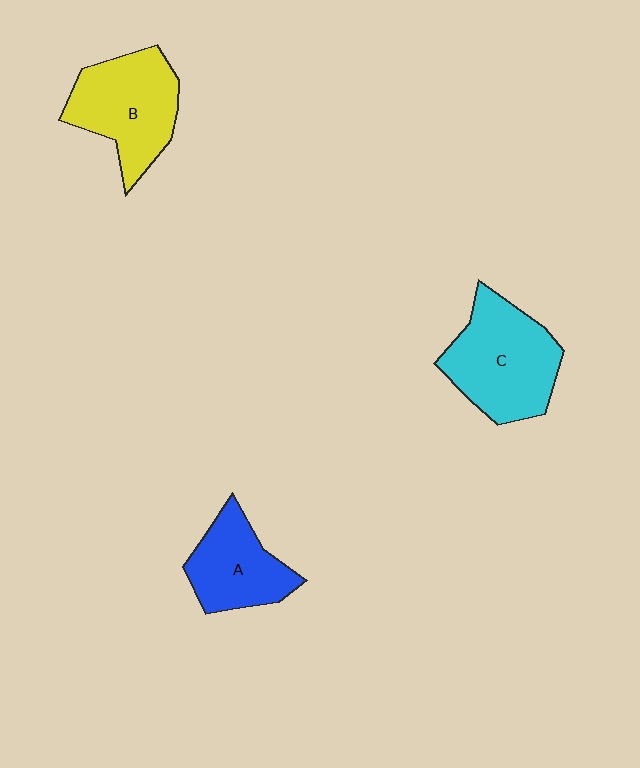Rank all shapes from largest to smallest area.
From largest to smallest: C (cyan), B (yellow), A (blue).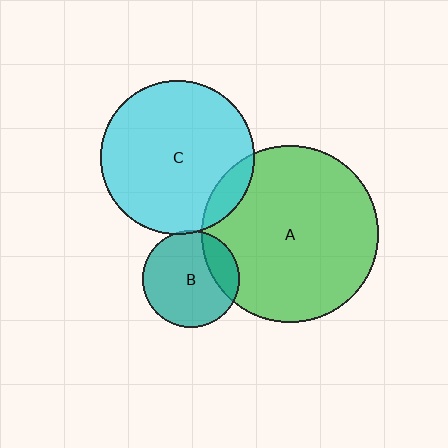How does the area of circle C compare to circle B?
Approximately 2.5 times.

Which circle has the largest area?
Circle A (green).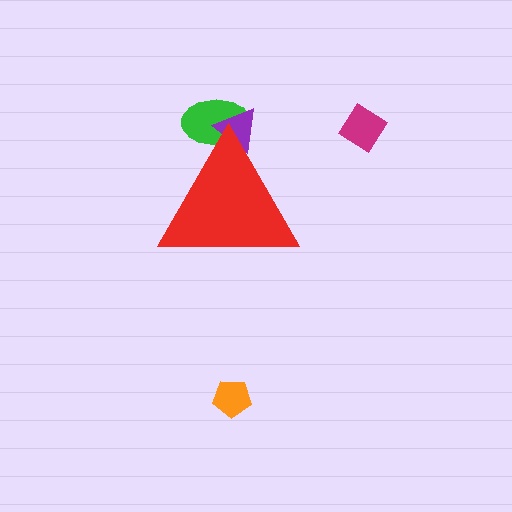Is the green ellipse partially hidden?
Yes, the green ellipse is partially hidden behind the red triangle.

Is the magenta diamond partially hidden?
No, the magenta diamond is fully visible.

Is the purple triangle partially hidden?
Yes, the purple triangle is partially hidden behind the red triangle.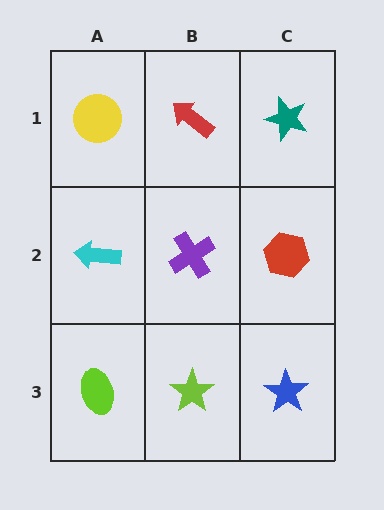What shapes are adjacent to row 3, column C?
A red hexagon (row 2, column C), a lime star (row 3, column B).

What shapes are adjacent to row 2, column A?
A yellow circle (row 1, column A), a lime ellipse (row 3, column A), a purple cross (row 2, column B).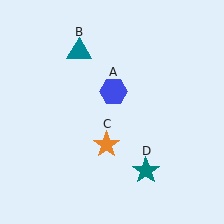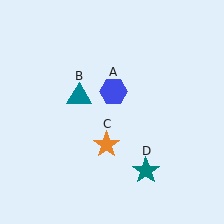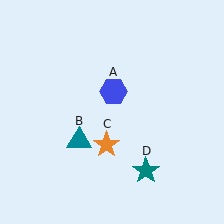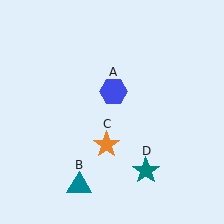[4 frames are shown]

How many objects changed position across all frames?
1 object changed position: teal triangle (object B).